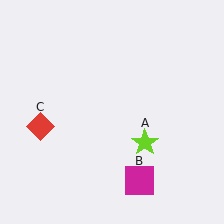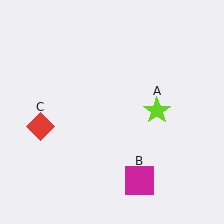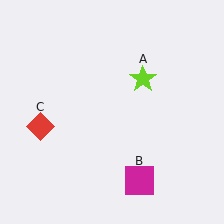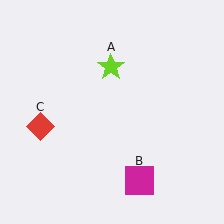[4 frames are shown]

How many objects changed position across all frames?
1 object changed position: lime star (object A).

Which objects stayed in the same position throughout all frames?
Magenta square (object B) and red diamond (object C) remained stationary.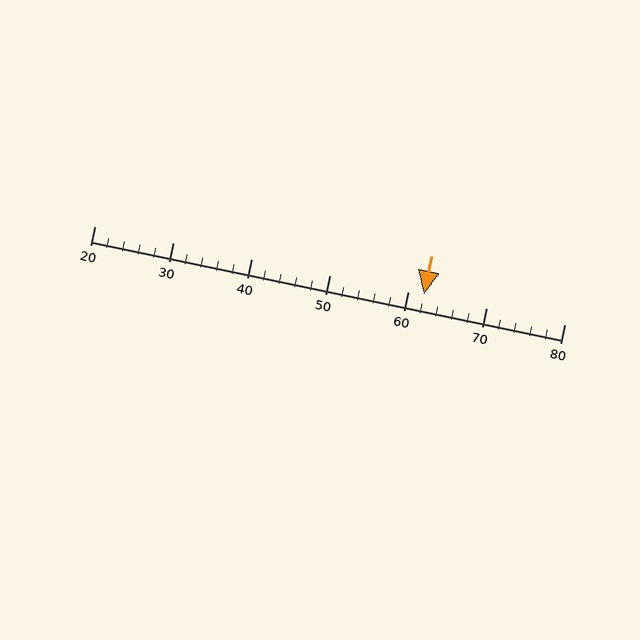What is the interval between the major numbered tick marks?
The major tick marks are spaced 10 units apart.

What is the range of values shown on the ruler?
The ruler shows values from 20 to 80.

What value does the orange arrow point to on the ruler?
The orange arrow points to approximately 62.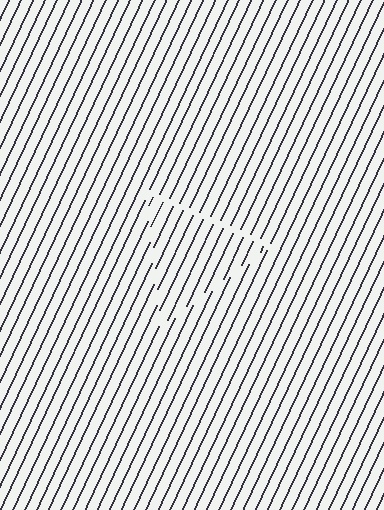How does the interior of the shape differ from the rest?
The interior of the shape contains the same grating, shifted by half a period — the contour is defined by the phase discontinuity where line-ends from the inner and outer gratings abut.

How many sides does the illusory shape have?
3 sides — the line-ends trace a triangle.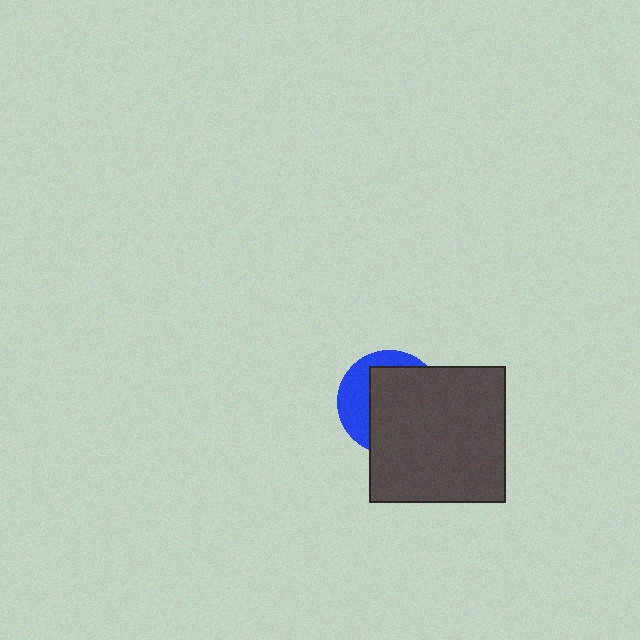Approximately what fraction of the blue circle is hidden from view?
Roughly 66% of the blue circle is hidden behind the dark gray square.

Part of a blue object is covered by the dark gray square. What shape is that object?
It is a circle.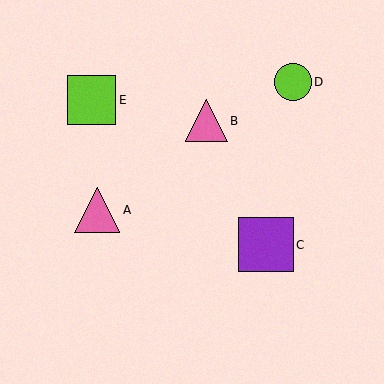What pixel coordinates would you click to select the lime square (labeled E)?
Click at (91, 100) to select the lime square E.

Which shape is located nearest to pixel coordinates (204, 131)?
The pink triangle (labeled B) at (206, 121) is nearest to that location.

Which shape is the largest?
The purple square (labeled C) is the largest.